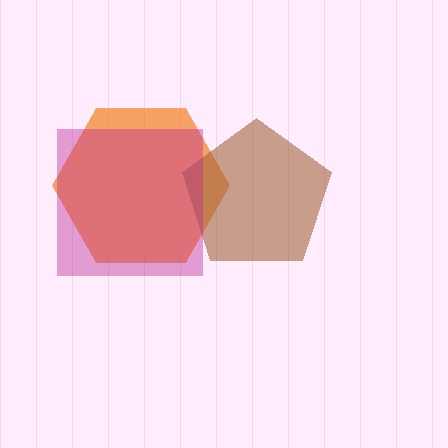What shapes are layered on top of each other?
The layered shapes are: an orange hexagon, a brown pentagon, a magenta square.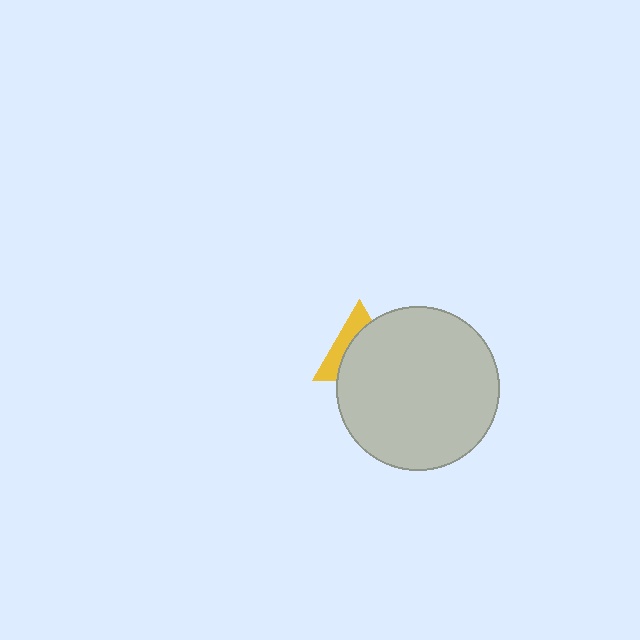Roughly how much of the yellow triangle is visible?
A small part of it is visible (roughly 35%).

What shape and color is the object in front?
The object in front is a light gray circle.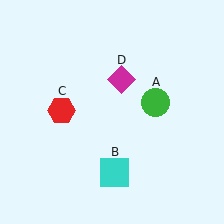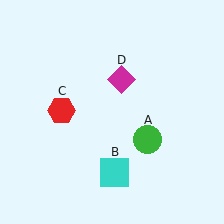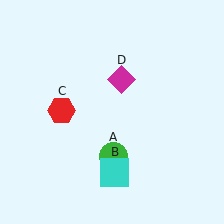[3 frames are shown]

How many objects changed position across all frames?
1 object changed position: green circle (object A).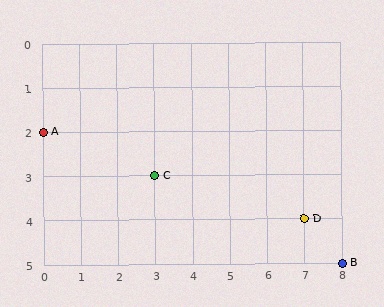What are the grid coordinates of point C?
Point C is at grid coordinates (3, 3).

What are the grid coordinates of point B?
Point B is at grid coordinates (8, 5).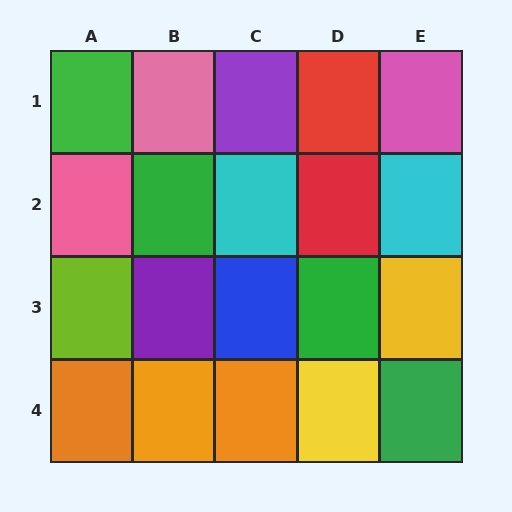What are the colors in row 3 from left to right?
Lime, purple, blue, green, yellow.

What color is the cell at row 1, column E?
Pink.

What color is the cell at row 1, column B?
Pink.